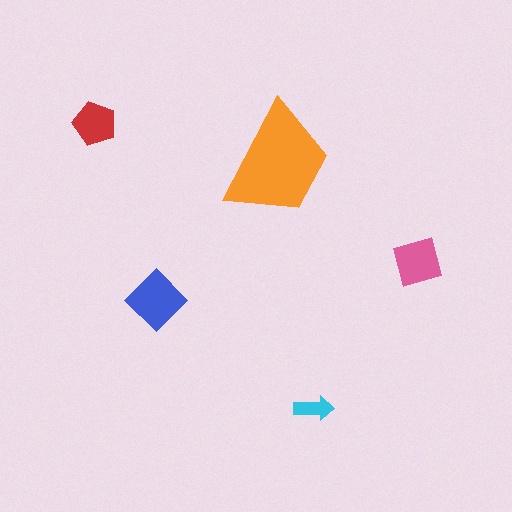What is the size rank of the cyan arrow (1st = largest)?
5th.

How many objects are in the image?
There are 5 objects in the image.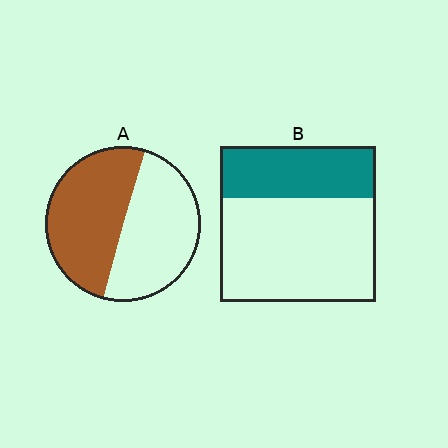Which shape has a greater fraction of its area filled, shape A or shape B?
Shape A.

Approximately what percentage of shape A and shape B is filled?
A is approximately 50% and B is approximately 35%.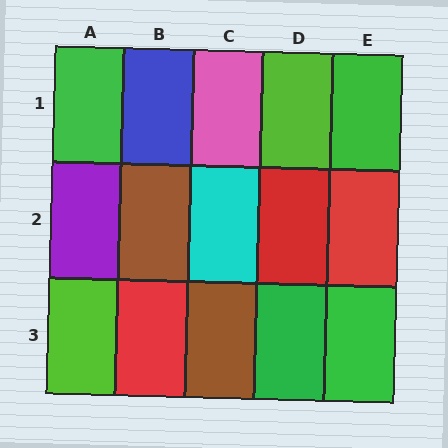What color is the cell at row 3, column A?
Lime.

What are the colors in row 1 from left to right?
Green, blue, pink, lime, green.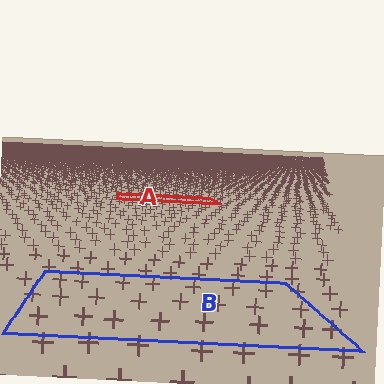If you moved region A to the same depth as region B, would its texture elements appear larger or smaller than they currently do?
They would appear larger. At a closer depth, the same texture elements are projected at a bigger on-screen size.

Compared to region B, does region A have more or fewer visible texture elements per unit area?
Region A has more texture elements per unit area — they are packed more densely because it is farther away.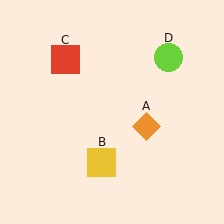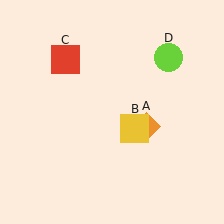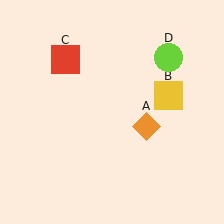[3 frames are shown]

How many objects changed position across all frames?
1 object changed position: yellow square (object B).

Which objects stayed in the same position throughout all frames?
Orange diamond (object A) and red square (object C) and lime circle (object D) remained stationary.